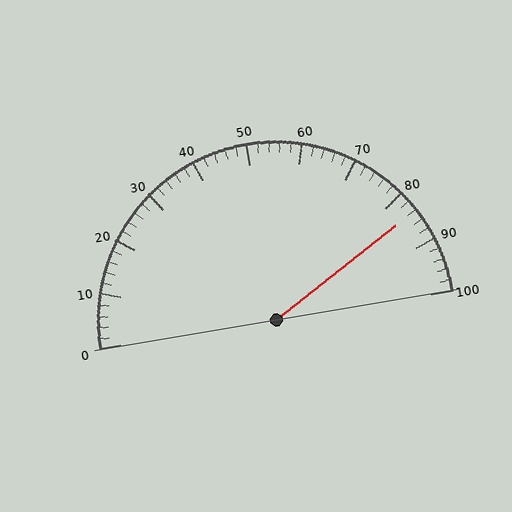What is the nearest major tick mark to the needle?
The nearest major tick mark is 80.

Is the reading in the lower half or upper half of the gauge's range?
The reading is in the upper half of the range (0 to 100).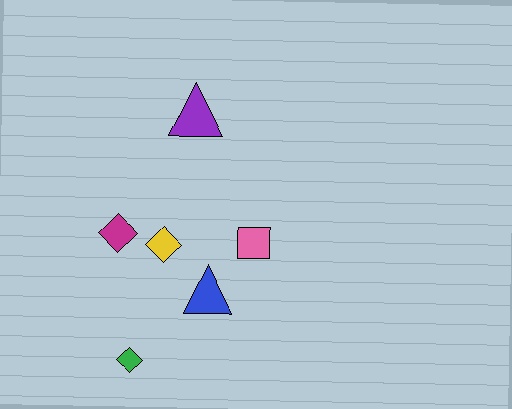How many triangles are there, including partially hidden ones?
There are 2 triangles.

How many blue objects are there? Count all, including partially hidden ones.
There is 1 blue object.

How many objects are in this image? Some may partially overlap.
There are 6 objects.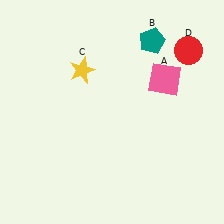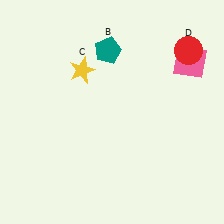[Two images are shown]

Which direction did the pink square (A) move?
The pink square (A) moved right.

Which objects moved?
The objects that moved are: the pink square (A), the teal pentagon (B).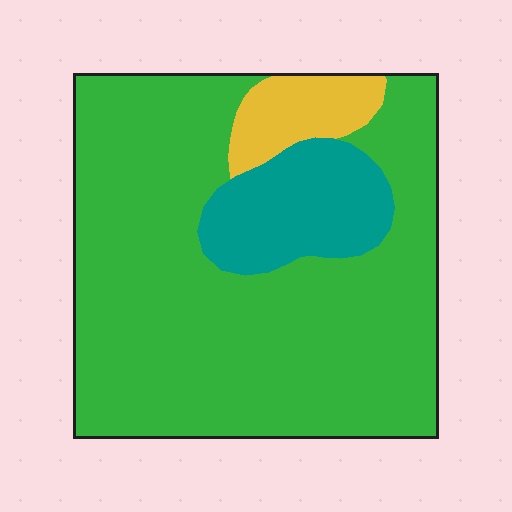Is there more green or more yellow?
Green.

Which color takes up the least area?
Yellow, at roughly 10%.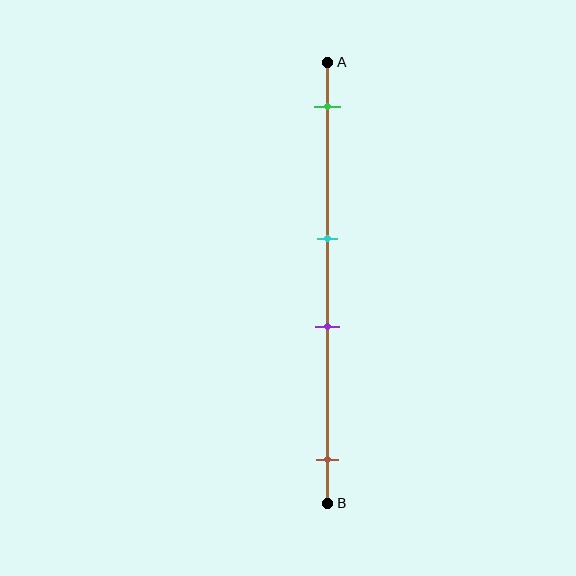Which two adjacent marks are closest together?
The cyan and purple marks are the closest adjacent pair.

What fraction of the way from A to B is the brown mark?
The brown mark is approximately 90% (0.9) of the way from A to B.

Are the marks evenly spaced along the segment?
No, the marks are not evenly spaced.